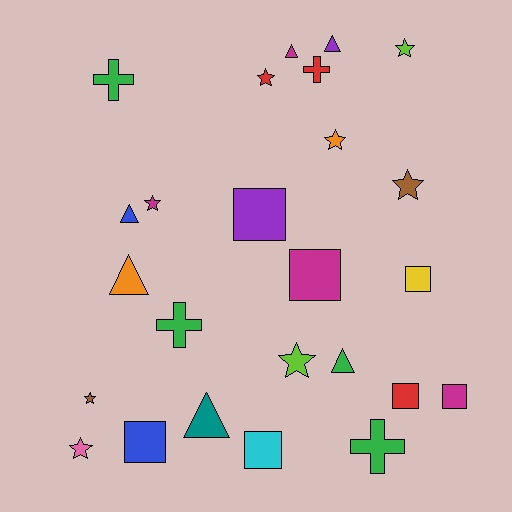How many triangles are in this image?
There are 6 triangles.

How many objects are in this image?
There are 25 objects.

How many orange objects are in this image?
There are 2 orange objects.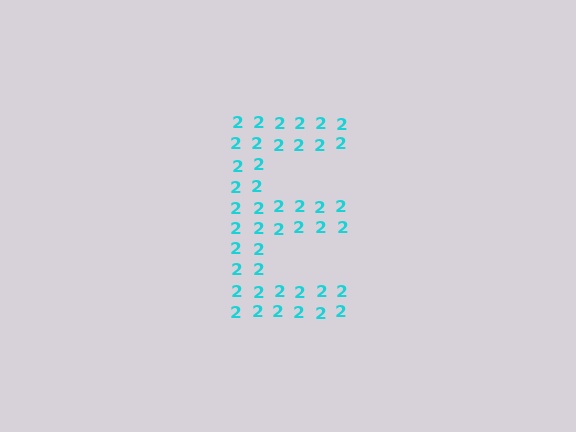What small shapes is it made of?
It is made of small digit 2's.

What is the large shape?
The large shape is the letter E.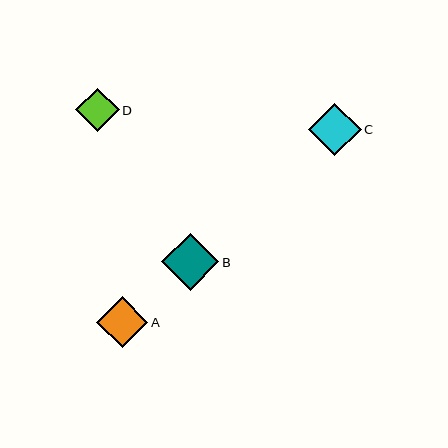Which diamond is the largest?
Diamond B is the largest with a size of approximately 57 pixels.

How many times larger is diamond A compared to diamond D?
Diamond A is approximately 1.2 times the size of diamond D.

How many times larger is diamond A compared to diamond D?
Diamond A is approximately 1.2 times the size of diamond D.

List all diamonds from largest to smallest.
From largest to smallest: B, C, A, D.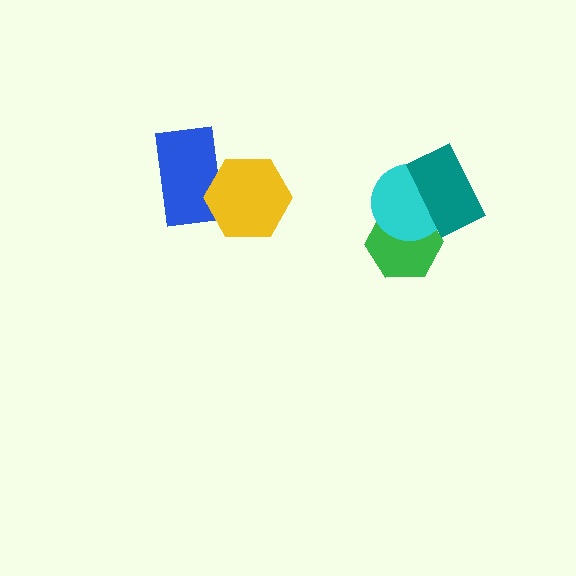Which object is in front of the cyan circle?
The teal rectangle is in front of the cyan circle.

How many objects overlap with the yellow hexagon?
1 object overlaps with the yellow hexagon.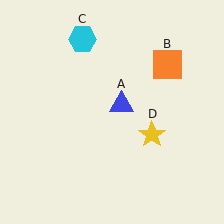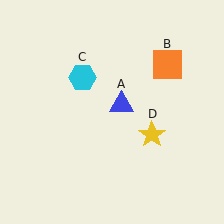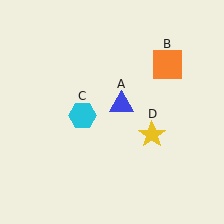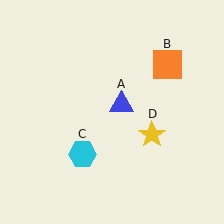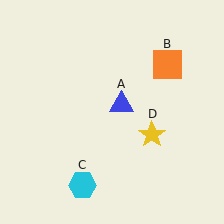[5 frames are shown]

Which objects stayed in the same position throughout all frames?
Blue triangle (object A) and orange square (object B) and yellow star (object D) remained stationary.